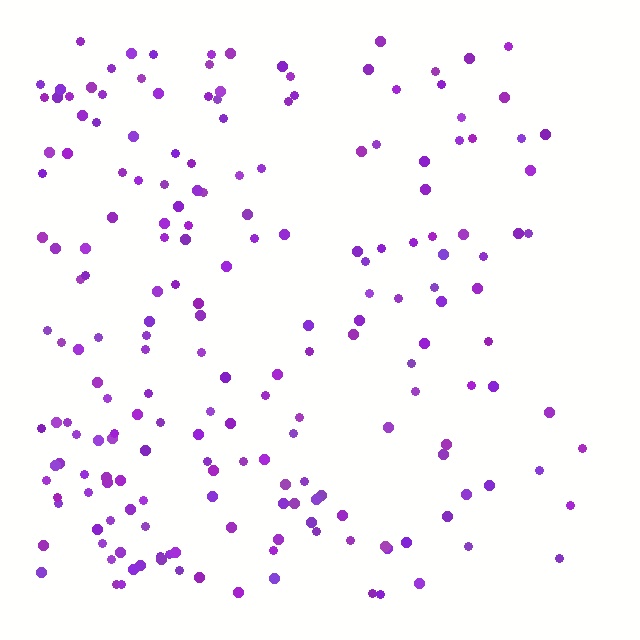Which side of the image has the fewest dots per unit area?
The right.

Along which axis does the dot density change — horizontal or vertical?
Horizontal.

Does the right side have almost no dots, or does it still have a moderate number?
Still a moderate number, just noticeably fewer than the left.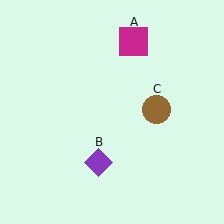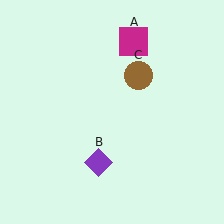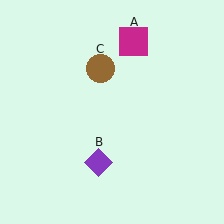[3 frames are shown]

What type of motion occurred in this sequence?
The brown circle (object C) rotated counterclockwise around the center of the scene.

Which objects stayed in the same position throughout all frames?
Magenta square (object A) and purple diamond (object B) remained stationary.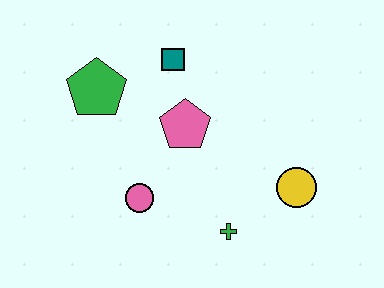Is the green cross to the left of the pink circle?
No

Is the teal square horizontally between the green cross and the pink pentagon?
No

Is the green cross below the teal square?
Yes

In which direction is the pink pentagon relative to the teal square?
The pink pentagon is below the teal square.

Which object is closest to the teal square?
The pink pentagon is closest to the teal square.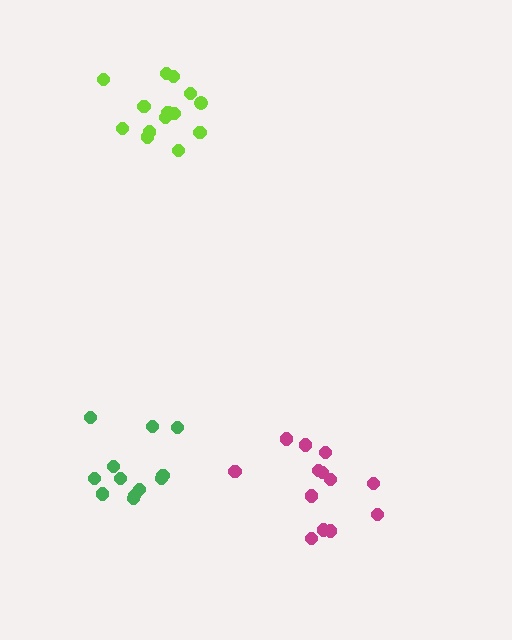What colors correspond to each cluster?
The clusters are colored: lime, green, magenta.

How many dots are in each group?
Group 1: 14 dots, Group 2: 12 dots, Group 3: 13 dots (39 total).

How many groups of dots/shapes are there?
There are 3 groups.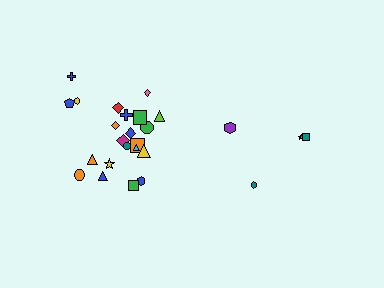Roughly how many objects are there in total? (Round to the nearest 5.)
Roughly 25 objects in total.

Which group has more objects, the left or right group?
The left group.